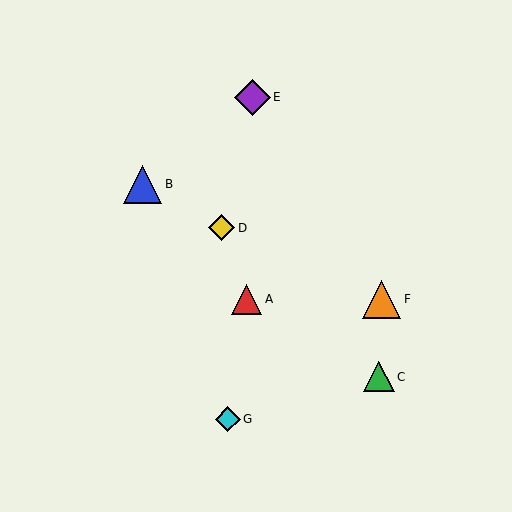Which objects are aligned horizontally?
Objects A, F are aligned horizontally.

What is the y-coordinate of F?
Object F is at y≈299.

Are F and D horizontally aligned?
No, F is at y≈299 and D is at y≈228.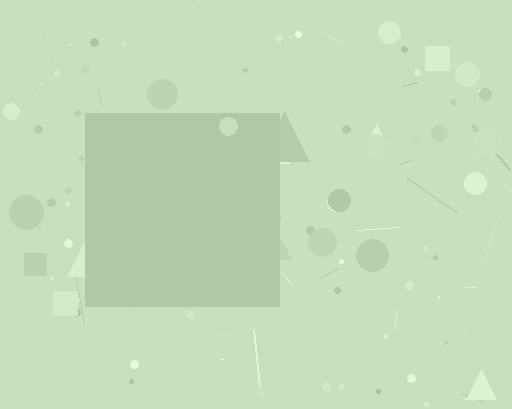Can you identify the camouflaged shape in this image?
The camouflaged shape is a square.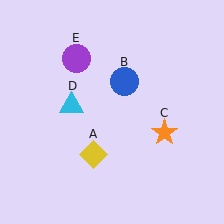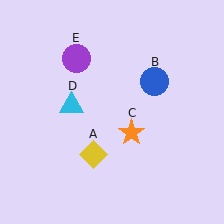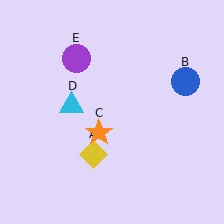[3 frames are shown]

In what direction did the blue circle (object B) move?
The blue circle (object B) moved right.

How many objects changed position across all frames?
2 objects changed position: blue circle (object B), orange star (object C).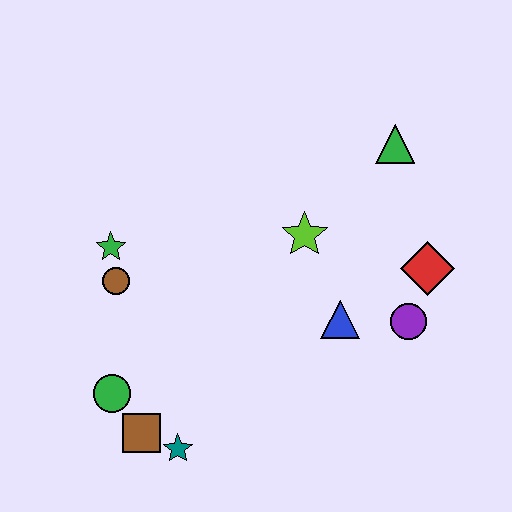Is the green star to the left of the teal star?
Yes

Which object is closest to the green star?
The brown circle is closest to the green star.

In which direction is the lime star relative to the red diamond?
The lime star is to the left of the red diamond.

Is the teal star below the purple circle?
Yes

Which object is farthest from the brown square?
The green triangle is farthest from the brown square.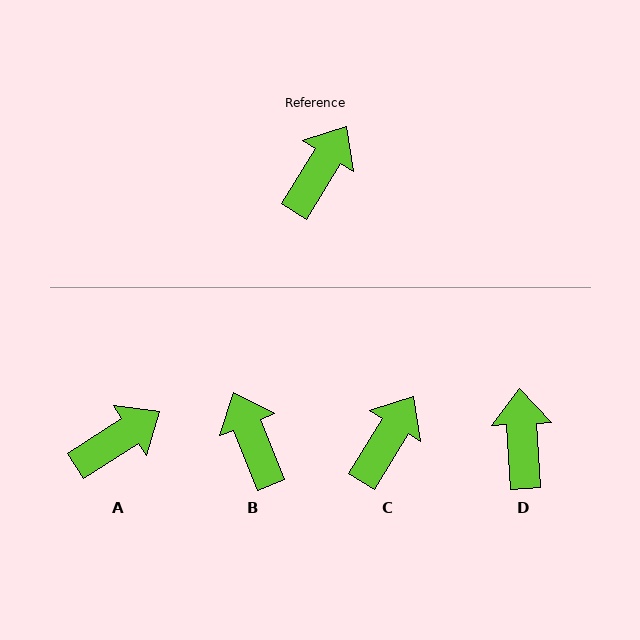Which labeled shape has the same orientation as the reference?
C.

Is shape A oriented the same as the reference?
No, it is off by about 25 degrees.